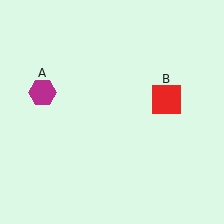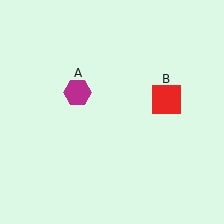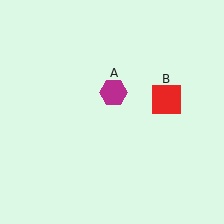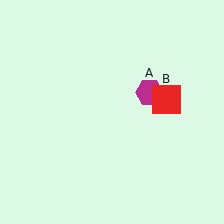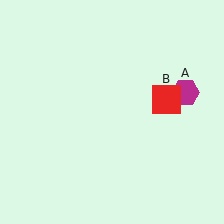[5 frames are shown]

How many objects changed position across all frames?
1 object changed position: magenta hexagon (object A).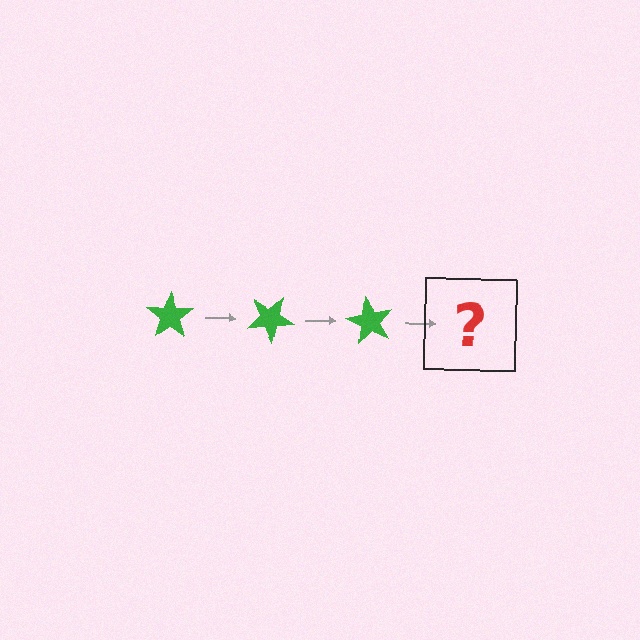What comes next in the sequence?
The next element should be a green star rotated 90 degrees.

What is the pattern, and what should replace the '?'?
The pattern is that the star rotates 30 degrees each step. The '?' should be a green star rotated 90 degrees.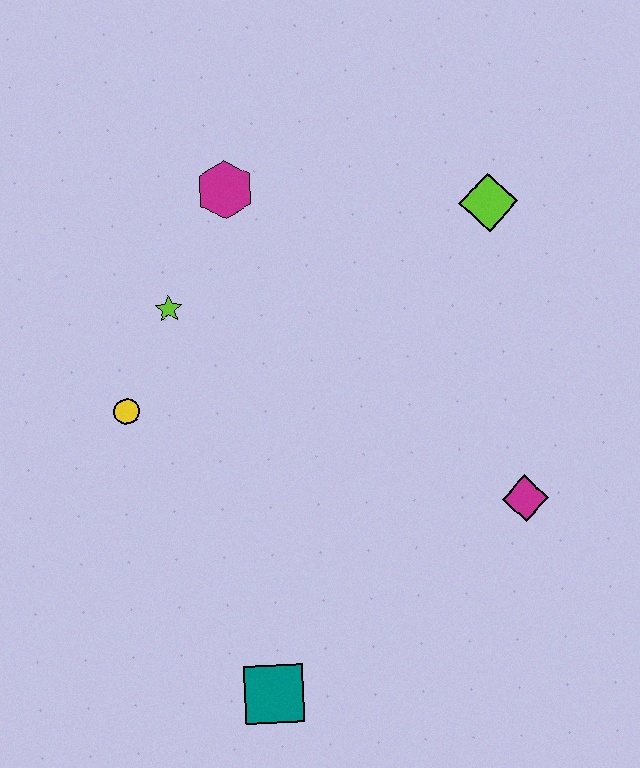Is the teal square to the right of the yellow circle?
Yes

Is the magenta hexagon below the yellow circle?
No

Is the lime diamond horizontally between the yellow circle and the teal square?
No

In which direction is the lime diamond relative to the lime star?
The lime diamond is to the right of the lime star.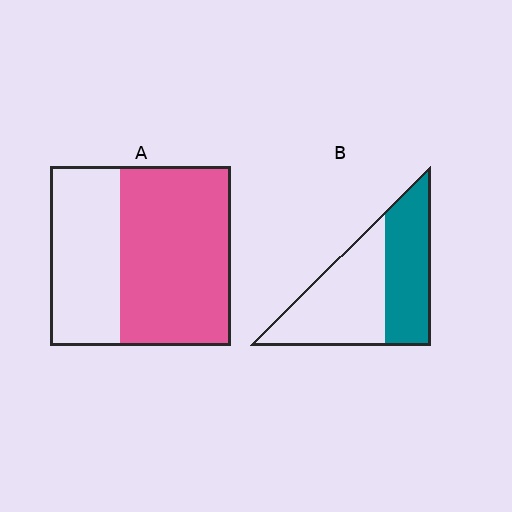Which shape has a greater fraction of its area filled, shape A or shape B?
Shape A.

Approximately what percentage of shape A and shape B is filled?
A is approximately 60% and B is approximately 45%.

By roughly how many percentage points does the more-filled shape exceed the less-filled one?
By roughly 15 percentage points (A over B).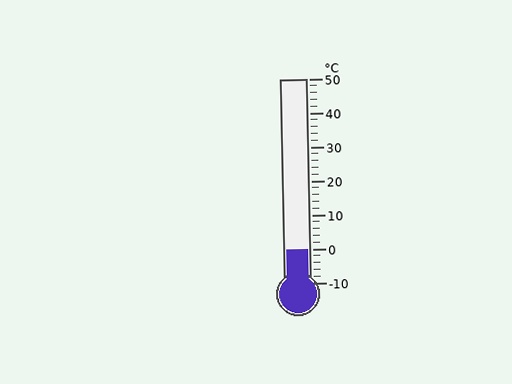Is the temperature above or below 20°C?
The temperature is below 20°C.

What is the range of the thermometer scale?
The thermometer scale ranges from -10°C to 50°C.